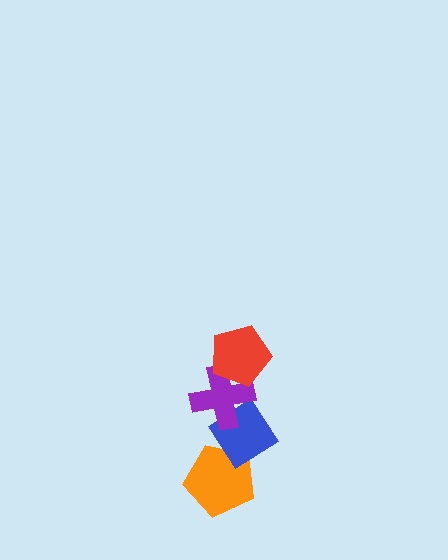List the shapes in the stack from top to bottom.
From top to bottom: the red pentagon, the purple cross, the blue diamond, the orange pentagon.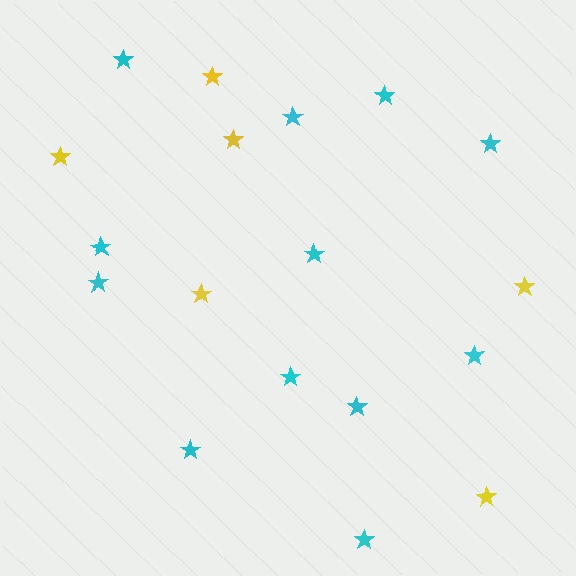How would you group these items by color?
There are 2 groups: one group of cyan stars (12) and one group of yellow stars (6).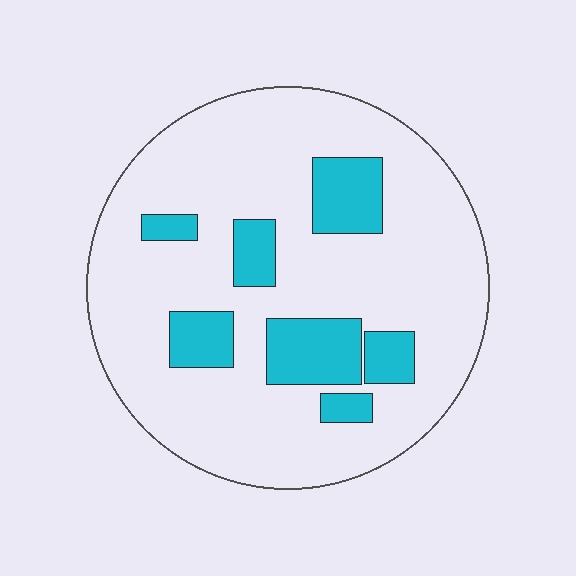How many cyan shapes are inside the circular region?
7.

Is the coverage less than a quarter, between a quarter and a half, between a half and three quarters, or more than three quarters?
Less than a quarter.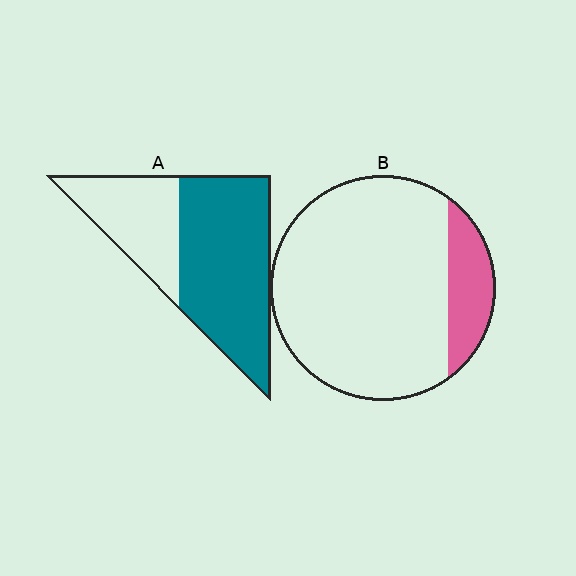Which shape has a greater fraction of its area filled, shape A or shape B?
Shape A.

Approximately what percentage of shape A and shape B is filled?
A is approximately 65% and B is approximately 15%.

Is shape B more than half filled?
No.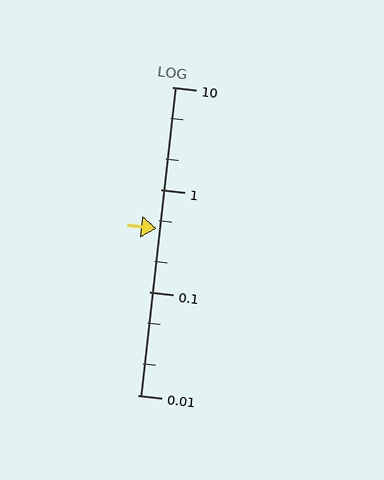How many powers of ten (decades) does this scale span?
The scale spans 3 decades, from 0.01 to 10.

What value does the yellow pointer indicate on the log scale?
The pointer indicates approximately 0.42.